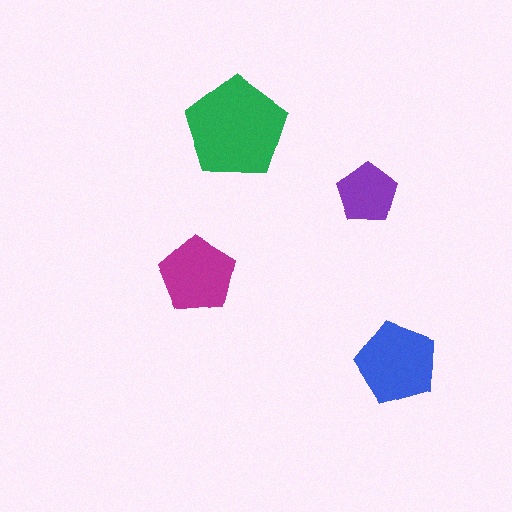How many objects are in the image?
There are 4 objects in the image.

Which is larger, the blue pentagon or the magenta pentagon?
The blue one.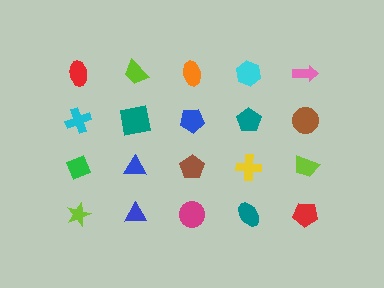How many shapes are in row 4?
5 shapes.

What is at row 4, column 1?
A lime star.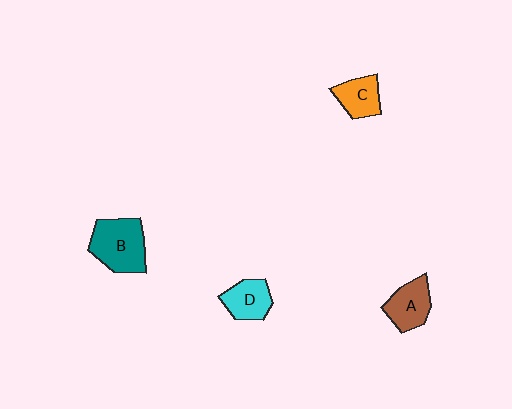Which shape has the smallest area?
Shape C (orange).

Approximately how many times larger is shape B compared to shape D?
Approximately 1.6 times.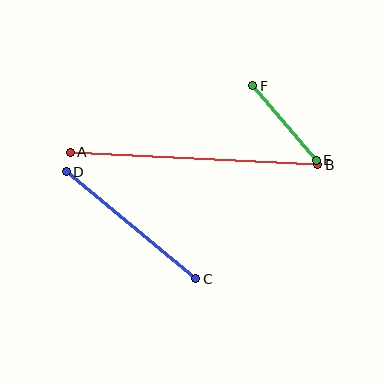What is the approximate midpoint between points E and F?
The midpoint is at approximately (285, 123) pixels.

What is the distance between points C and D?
The distance is approximately 168 pixels.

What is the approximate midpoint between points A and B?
The midpoint is at approximately (194, 159) pixels.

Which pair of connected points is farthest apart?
Points A and B are farthest apart.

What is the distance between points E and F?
The distance is approximately 98 pixels.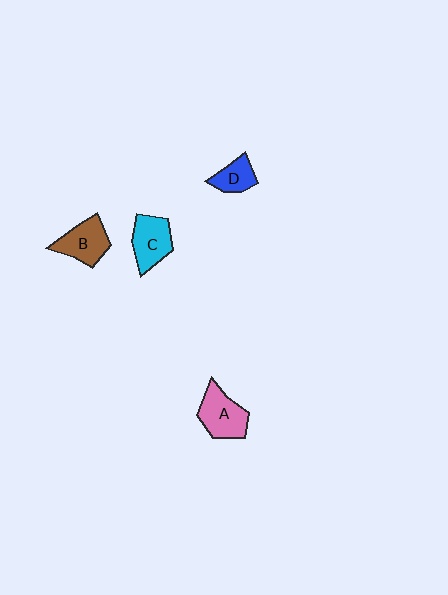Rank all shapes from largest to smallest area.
From largest to smallest: A (pink), C (cyan), B (brown), D (blue).